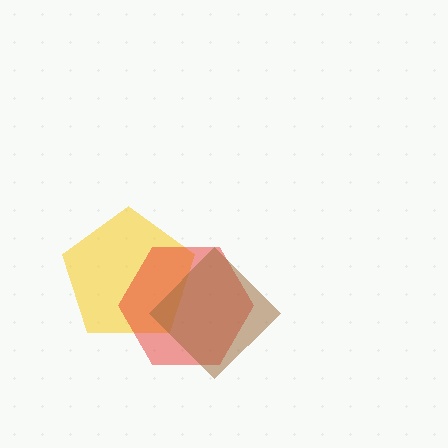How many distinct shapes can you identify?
There are 3 distinct shapes: a yellow pentagon, a red hexagon, a brown diamond.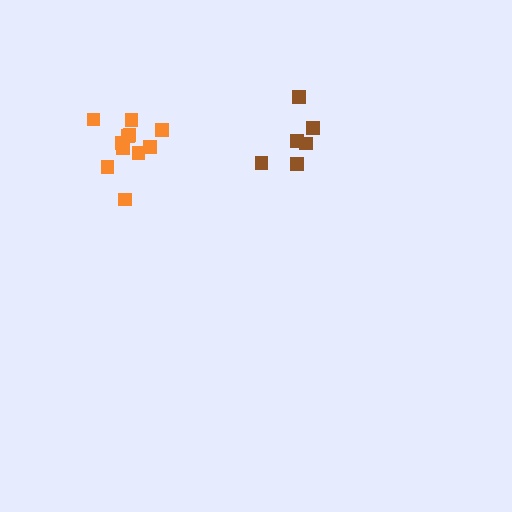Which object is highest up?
The brown cluster is topmost.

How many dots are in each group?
Group 1: 11 dots, Group 2: 6 dots (17 total).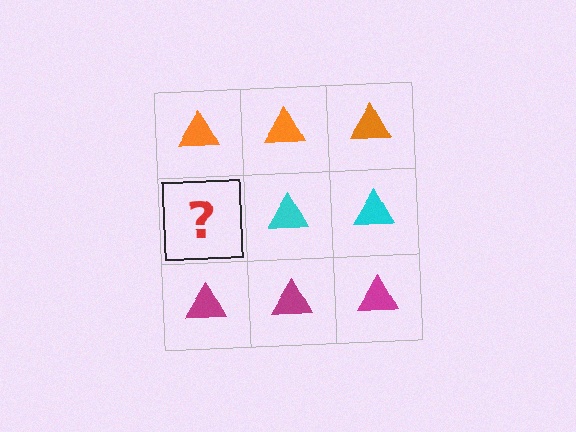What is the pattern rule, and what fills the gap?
The rule is that each row has a consistent color. The gap should be filled with a cyan triangle.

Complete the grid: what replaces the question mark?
The question mark should be replaced with a cyan triangle.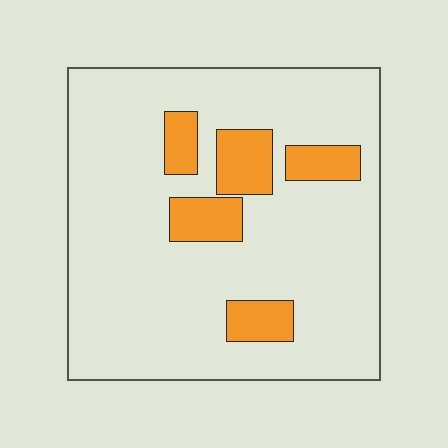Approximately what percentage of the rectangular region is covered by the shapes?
Approximately 15%.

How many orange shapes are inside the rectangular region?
5.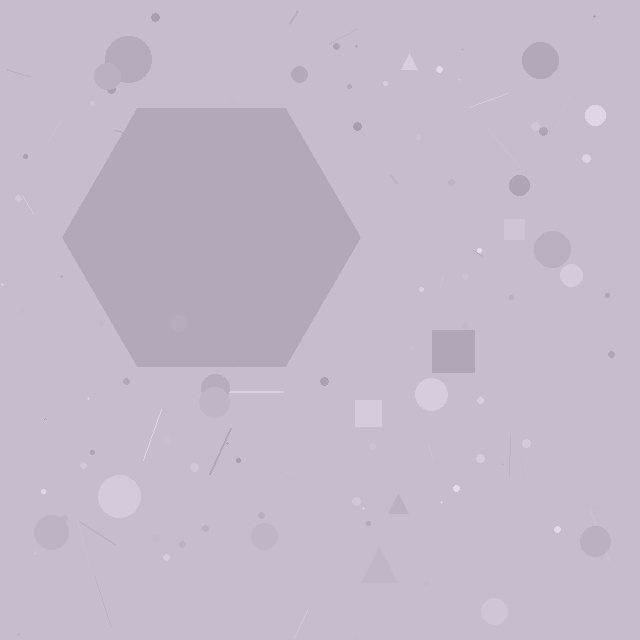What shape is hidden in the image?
A hexagon is hidden in the image.